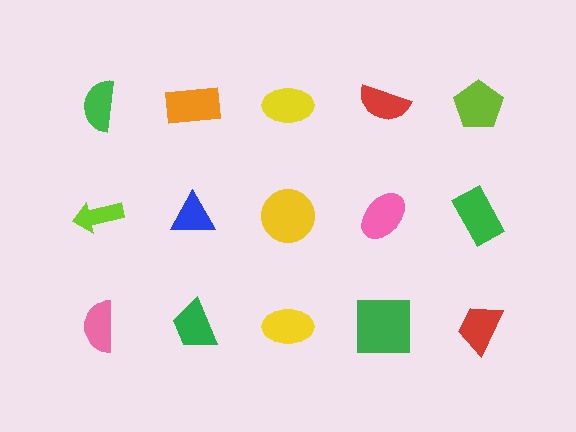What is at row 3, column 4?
A green square.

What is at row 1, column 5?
A lime pentagon.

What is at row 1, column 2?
An orange rectangle.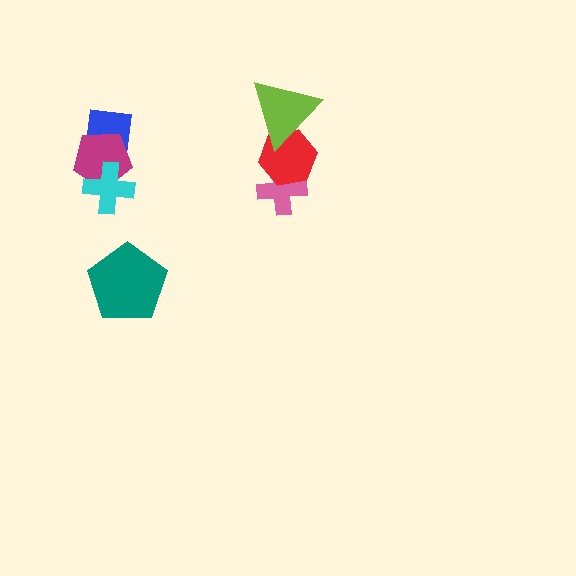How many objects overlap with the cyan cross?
1 object overlaps with the cyan cross.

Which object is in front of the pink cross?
The red hexagon is in front of the pink cross.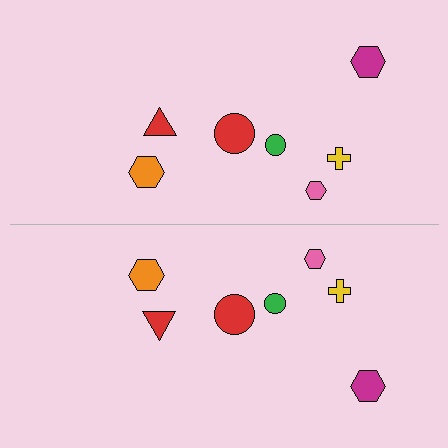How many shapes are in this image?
There are 14 shapes in this image.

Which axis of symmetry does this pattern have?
The pattern has a horizontal axis of symmetry running through the center of the image.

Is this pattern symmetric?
Yes, this pattern has bilateral (reflection) symmetry.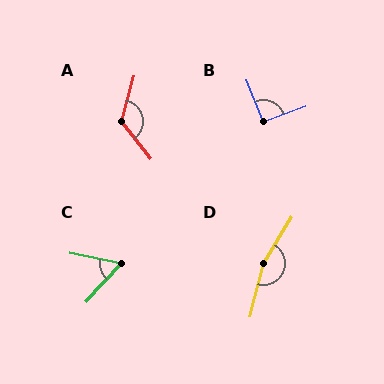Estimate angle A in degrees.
Approximately 127 degrees.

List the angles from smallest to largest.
C (59°), B (92°), A (127°), D (163°).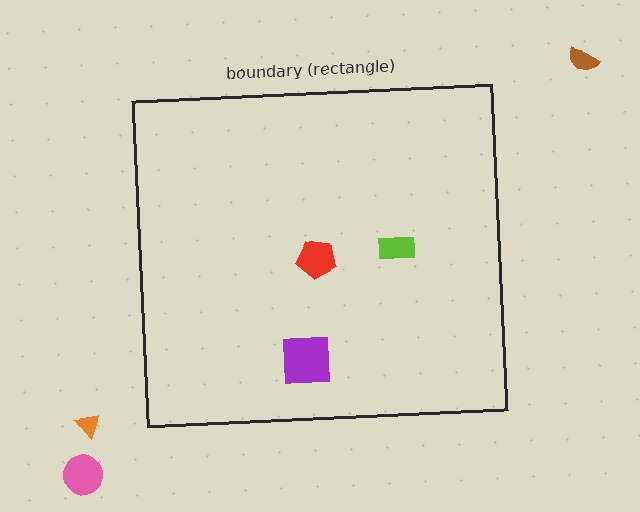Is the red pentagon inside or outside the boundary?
Inside.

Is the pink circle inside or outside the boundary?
Outside.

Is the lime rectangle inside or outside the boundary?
Inside.